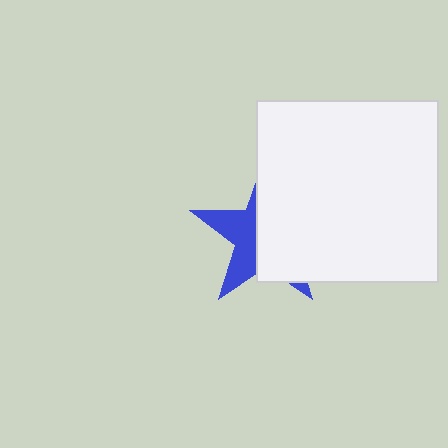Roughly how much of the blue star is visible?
A small part of it is visible (roughly 39%).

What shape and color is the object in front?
The object in front is a white square.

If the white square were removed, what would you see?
You would see the complete blue star.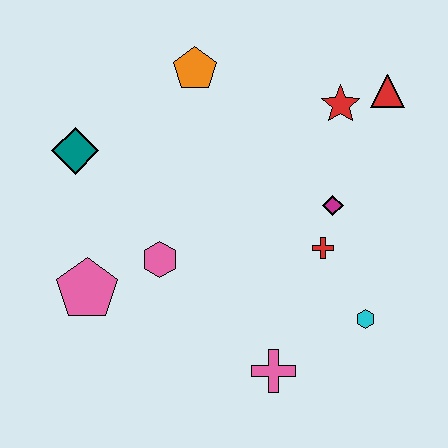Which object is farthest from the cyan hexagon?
The teal diamond is farthest from the cyan hexagon.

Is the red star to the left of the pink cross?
No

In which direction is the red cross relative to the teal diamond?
The red cross is to the right of the teal diamond.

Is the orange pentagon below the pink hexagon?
No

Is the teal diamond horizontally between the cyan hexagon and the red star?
No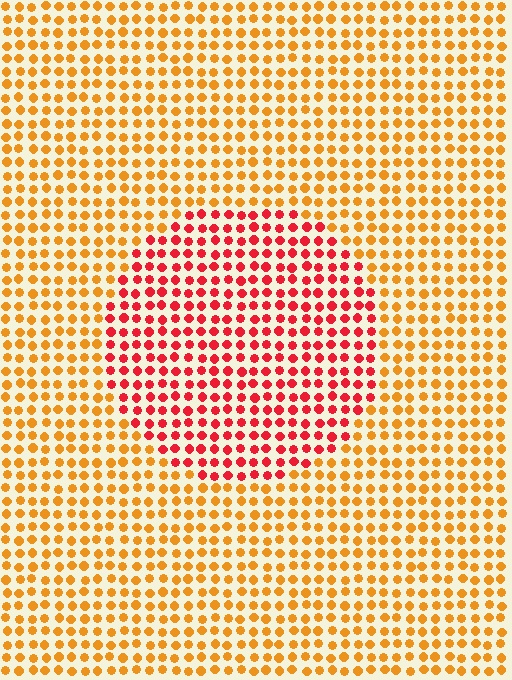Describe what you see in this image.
The image is filled with small orange elements in a uniform arrangement. A circle-shaped region is visible where the elements are tinted to a slightly different hue, forming a subtle color boundary.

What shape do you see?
I see a circle.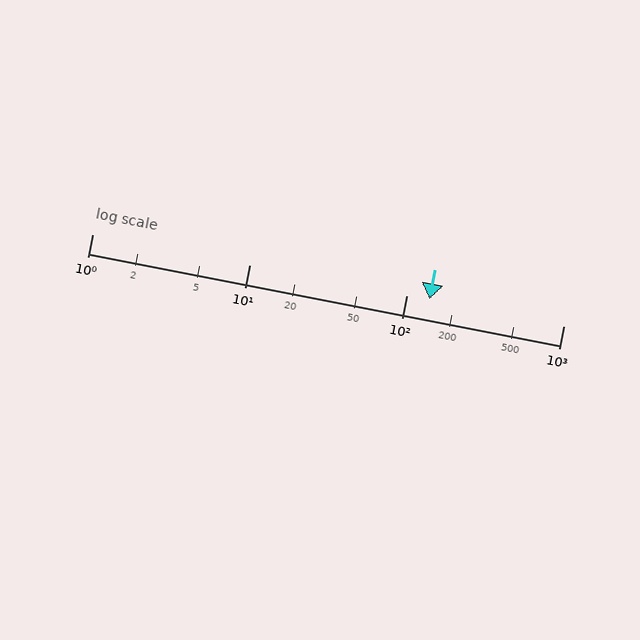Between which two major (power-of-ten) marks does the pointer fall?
The pointer is between 100 and 1000.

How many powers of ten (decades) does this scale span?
The scale spans 3 decades, from 1 to 1000.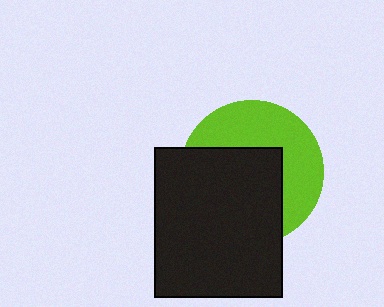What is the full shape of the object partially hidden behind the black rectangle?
The partially hidden object is a lime circle.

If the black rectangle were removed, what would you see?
You would see the complete lime circle.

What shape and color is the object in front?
The object in front is a black rectangle.